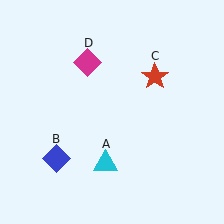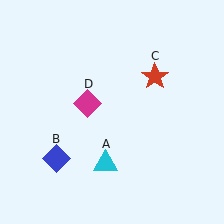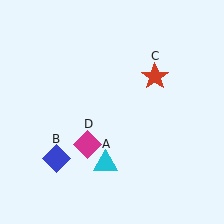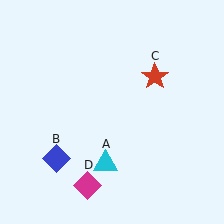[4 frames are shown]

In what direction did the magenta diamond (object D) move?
The magenta diamond (object D) moved down.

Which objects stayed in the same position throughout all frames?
Cyan triangle (object A) and blue diamond (object B) and red star (object C) remained stationary.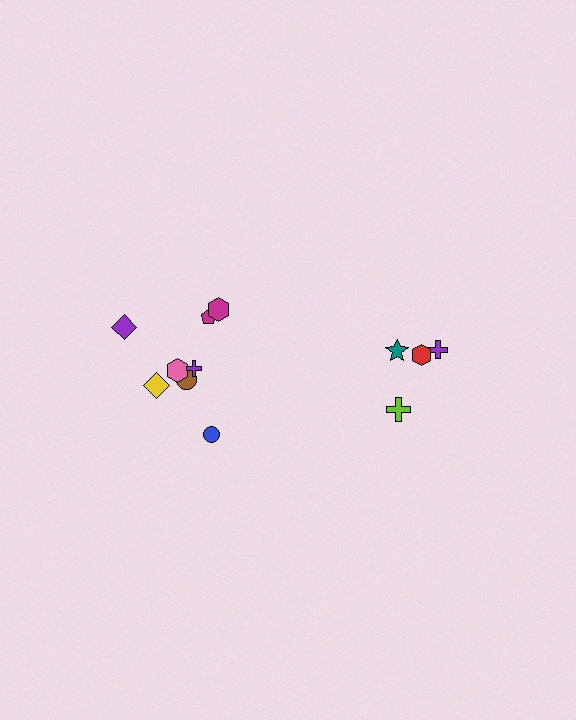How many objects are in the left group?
There are 8 objects.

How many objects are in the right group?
There are 4 objects.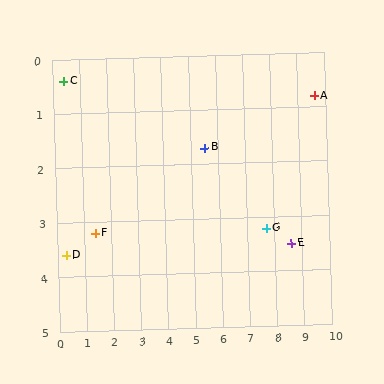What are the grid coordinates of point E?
Point E is at approximately (8.6, 3.5).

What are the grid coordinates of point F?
Point F is at approximately (1.4, 3.2).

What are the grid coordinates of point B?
Point B is at approximately (5.5, 1.7).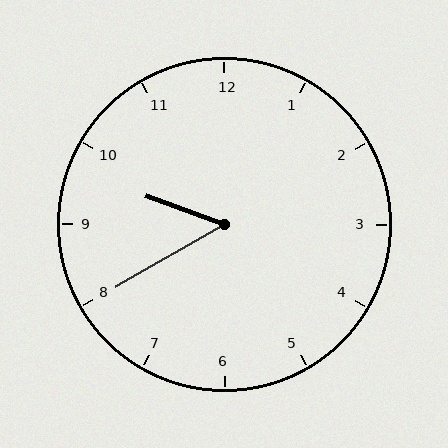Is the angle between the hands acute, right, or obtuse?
It is acute.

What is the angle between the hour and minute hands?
Approximately 50 degrees.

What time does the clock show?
9:40.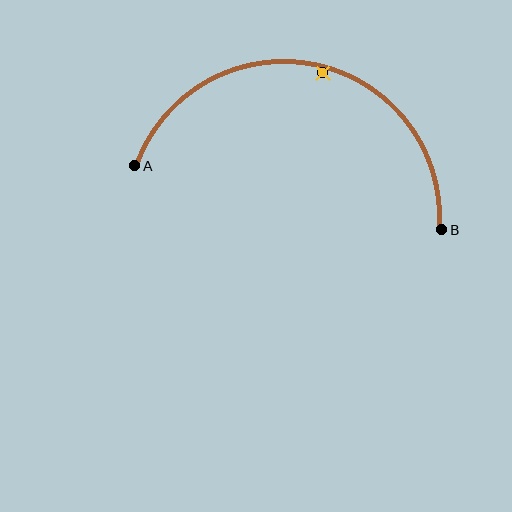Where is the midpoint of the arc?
The arc midpoint is the point on the curve farthest from the straight line joining A and B. It sits above that line.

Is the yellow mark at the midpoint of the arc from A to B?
No — the yellow mark does not lie on the arc at all. It sits slightly inside the curve.